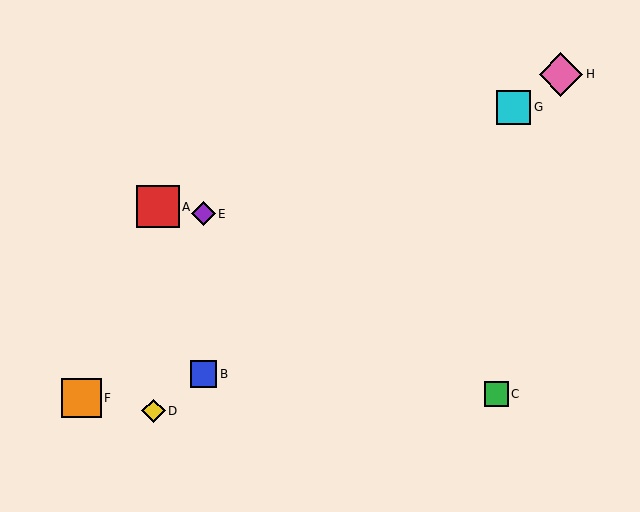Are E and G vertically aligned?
No, E is at x≈203 and G is at x≈513.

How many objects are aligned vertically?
2 objects (B, E) are aligned vertically.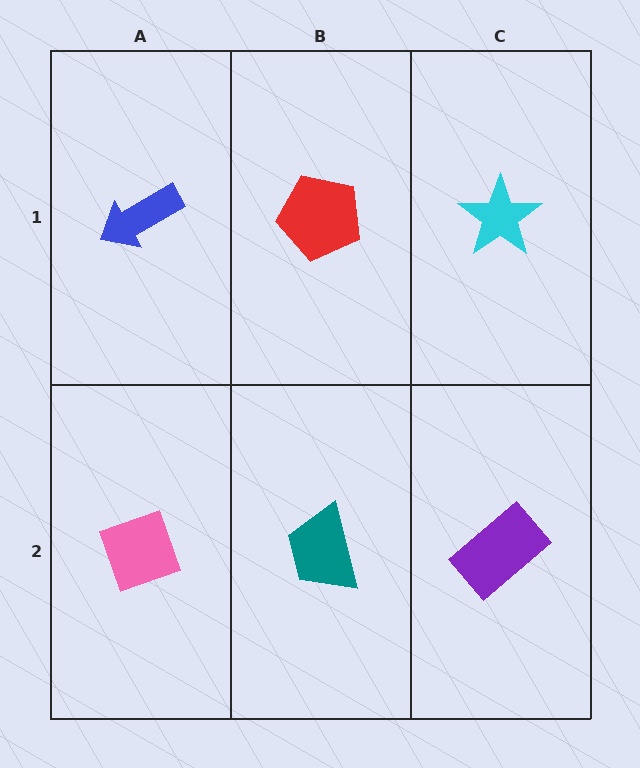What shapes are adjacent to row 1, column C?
A purple rectangle (row 2, column C), a red pentagon (row 1, column B).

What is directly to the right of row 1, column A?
A red pentagon.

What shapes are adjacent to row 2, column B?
A red pentagon (row 1, column B), a pink diamond (row 2, column A), a purple rectangle (row 2, column C).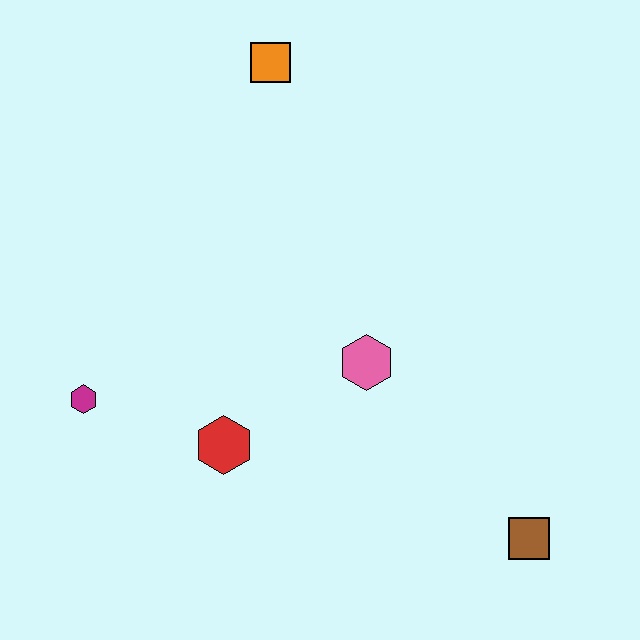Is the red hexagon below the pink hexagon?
Yes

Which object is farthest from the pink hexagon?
The orange square is farthest from the pink hexagon.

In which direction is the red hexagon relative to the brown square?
The red hexagon is to the left of the brown square.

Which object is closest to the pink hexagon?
The red hexagon is closest to the pink hexagon.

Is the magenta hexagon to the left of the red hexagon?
Yes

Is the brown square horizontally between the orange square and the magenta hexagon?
No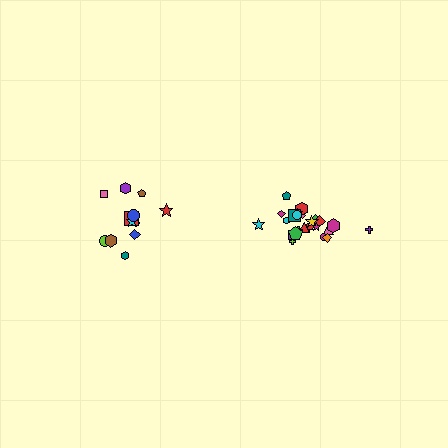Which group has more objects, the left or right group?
The right group.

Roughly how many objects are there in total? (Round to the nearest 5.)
Roughly 35 objects in total.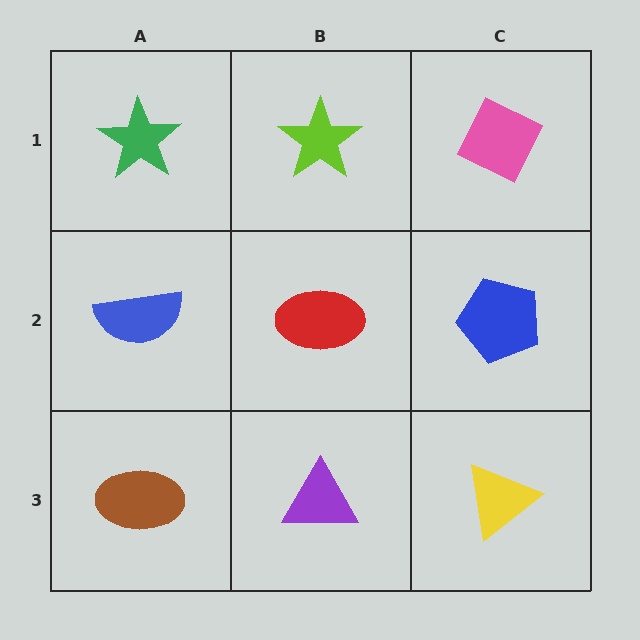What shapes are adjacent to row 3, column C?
A blue pentagon (row 2, column C), a purple triangle (row 3, column B).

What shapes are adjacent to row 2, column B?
A lime star (row 1, column B), a purple triangle (row 3, column B), a blue semicircle (row 2, column A), a blue pentagon (row 2, column C).